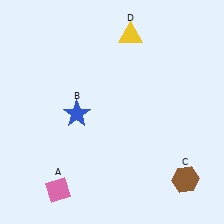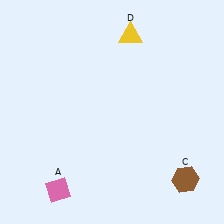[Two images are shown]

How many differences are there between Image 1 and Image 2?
There is 1 difference between the two images.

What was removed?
The blue star (B) was removed in Image 2.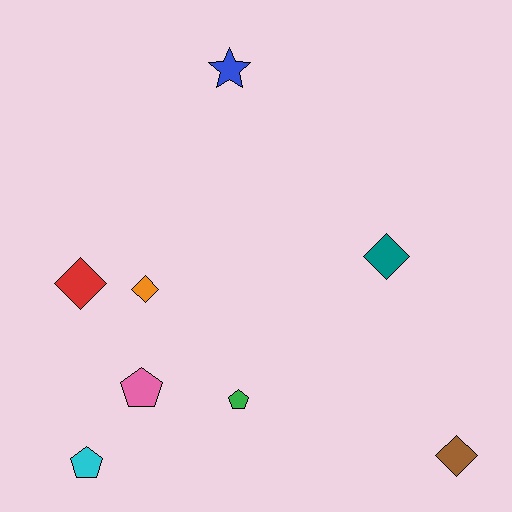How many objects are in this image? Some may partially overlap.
There are 8 objects.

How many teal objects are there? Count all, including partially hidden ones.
There is 1 teal object.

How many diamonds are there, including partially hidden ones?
There are 4 diamonds.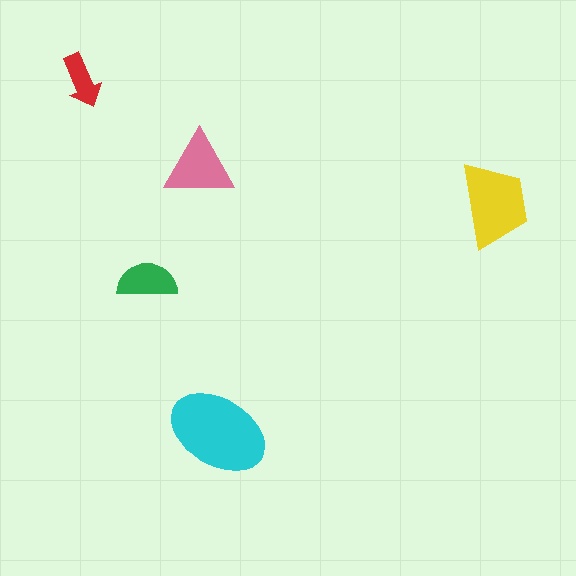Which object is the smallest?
The red arrow.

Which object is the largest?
The cyan ellipse.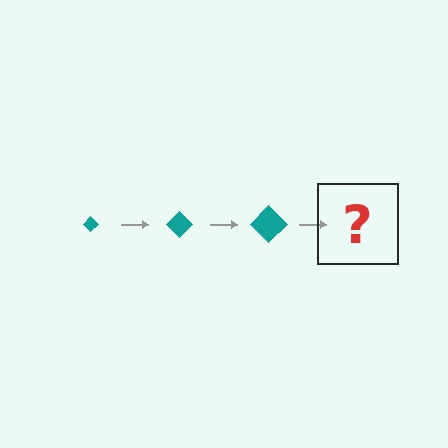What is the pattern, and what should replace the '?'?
The pattern is that the diamond gets progressively larger each step. The '?' should be a teal diamond, larger than the previous one.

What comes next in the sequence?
The next element should be a teal diamond, larger than the previous one.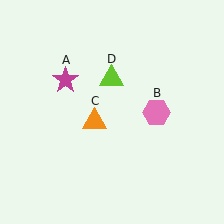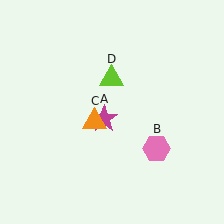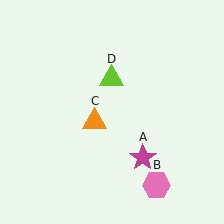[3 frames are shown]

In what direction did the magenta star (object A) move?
The magenta star (object A) moved down and to the right.